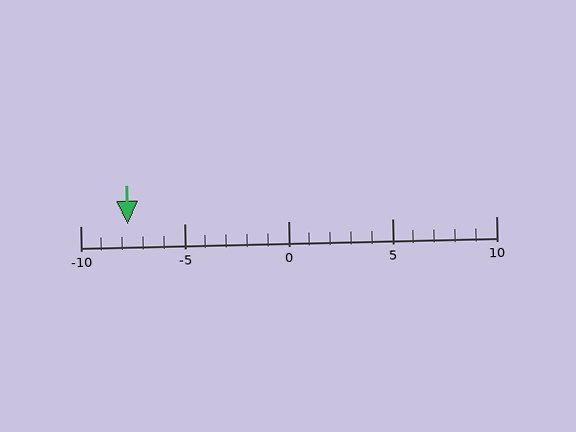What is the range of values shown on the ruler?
The ruler shows values from -10 to 10.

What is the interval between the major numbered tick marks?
The major tick marks are spaced 5 units apart.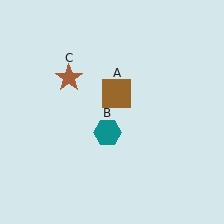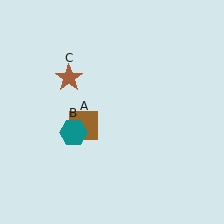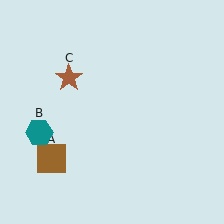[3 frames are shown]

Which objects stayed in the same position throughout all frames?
Brown star (object C) remained stationary.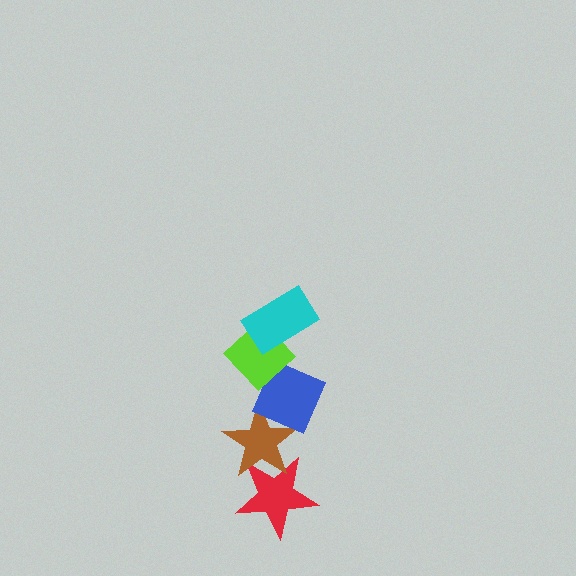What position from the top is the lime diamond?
The lime diamond is 2nd from the top.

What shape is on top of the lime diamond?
The cyan rectangle is on top of the lime diamond.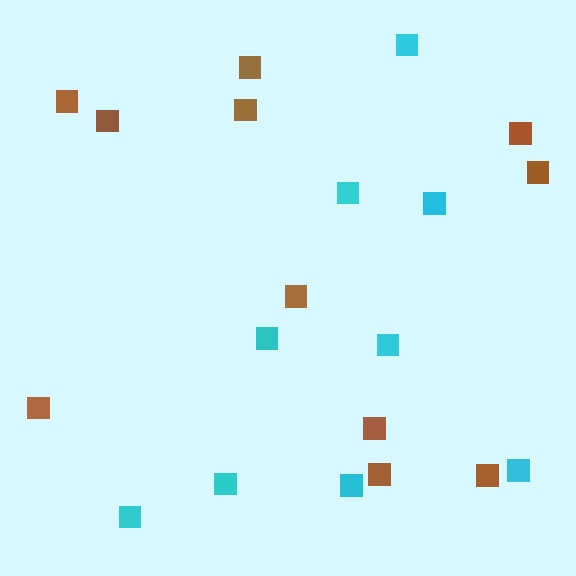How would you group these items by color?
There are 2 groups: one group of brown squares (11) and one group of cyan squares (9).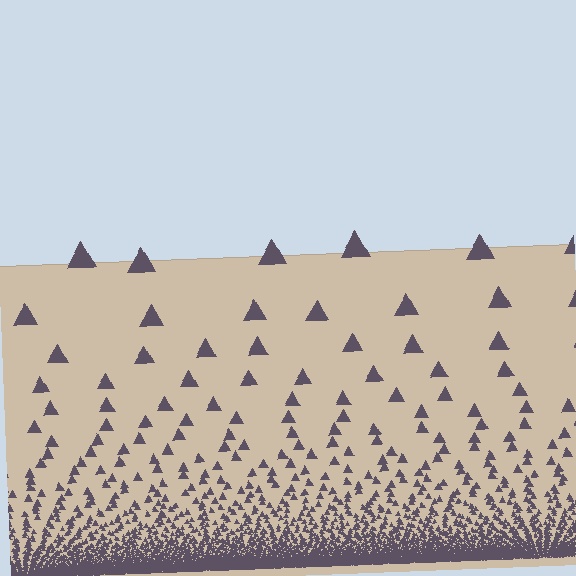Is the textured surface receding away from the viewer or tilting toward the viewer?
The surface appears to tilt toward the viewer. Texture elements get larger and sparser toward the top.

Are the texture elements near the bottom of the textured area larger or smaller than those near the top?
Smaller. The gradient is inverted — elements near the bottom are smaller and denser.